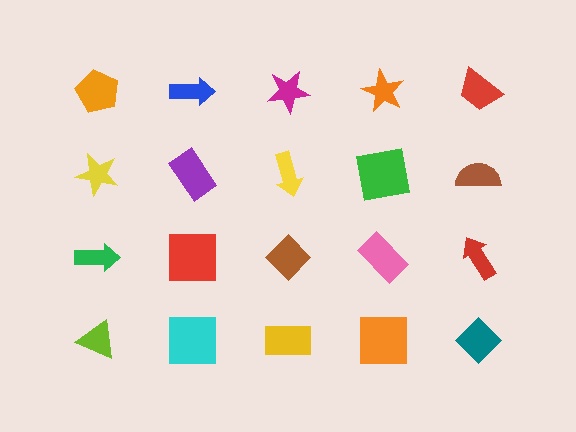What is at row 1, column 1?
An orange pentagon.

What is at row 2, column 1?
A yellow star.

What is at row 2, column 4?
A green square.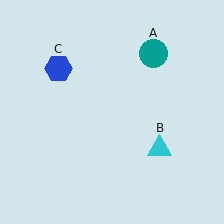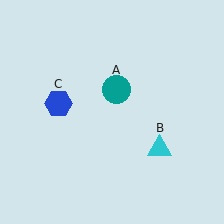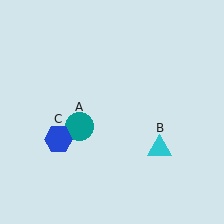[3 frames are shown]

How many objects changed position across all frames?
2 objects changed position: teal circle (object A), blue hexagon (object C).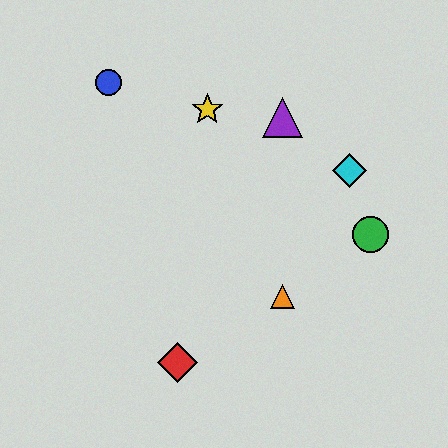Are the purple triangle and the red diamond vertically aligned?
No, the purple triangle is at x≈282 and the red diamond is at x≈177.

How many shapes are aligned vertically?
2 shapes (the purple triangle, the orange triangle) are aligned vertically.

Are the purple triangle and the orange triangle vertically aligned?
Yes, both are at x≈282.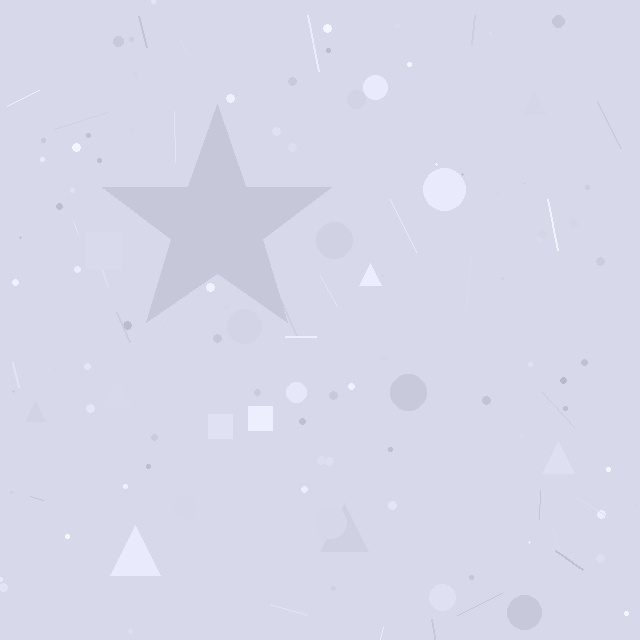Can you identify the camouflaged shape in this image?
The camouflaged shape is a star.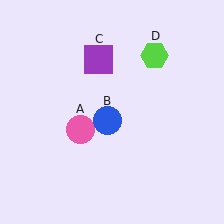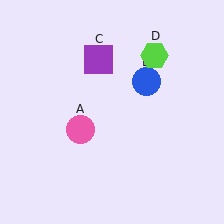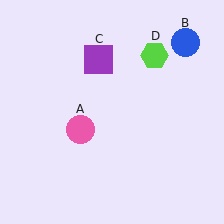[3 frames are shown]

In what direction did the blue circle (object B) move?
The blue circle (object B) moved up and to the right.